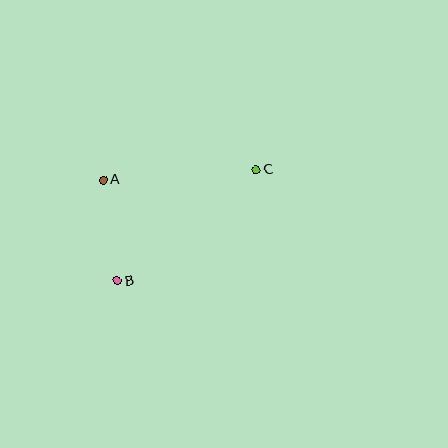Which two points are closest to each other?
Points A and B are closest to each other.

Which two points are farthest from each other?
Points B and C are farthest from each other.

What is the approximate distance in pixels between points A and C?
The distance between A and C is approximately 153 pixels.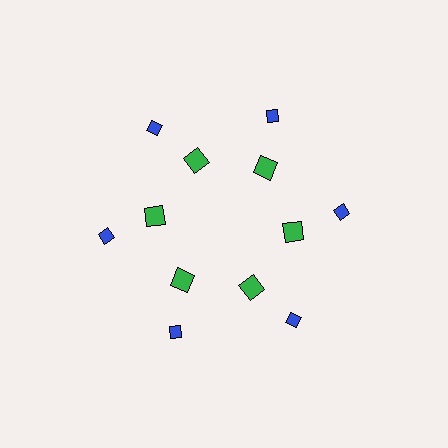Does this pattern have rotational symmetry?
Yes, this pattern has 6-fold rotational symmetry. It looks the same after rotating 60 degrees around the center.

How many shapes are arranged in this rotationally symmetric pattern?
There are 12 shapes, arranged in 6 groups of 2.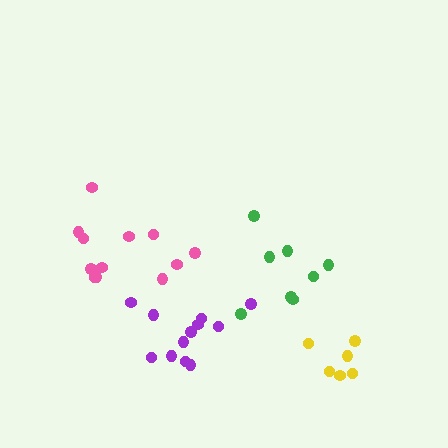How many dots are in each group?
Group 1: 12 dots, Group 2: 6 dots, Group 3: 12 dots, Group 4: 8 dots (38 total).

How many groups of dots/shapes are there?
There are 4 groups.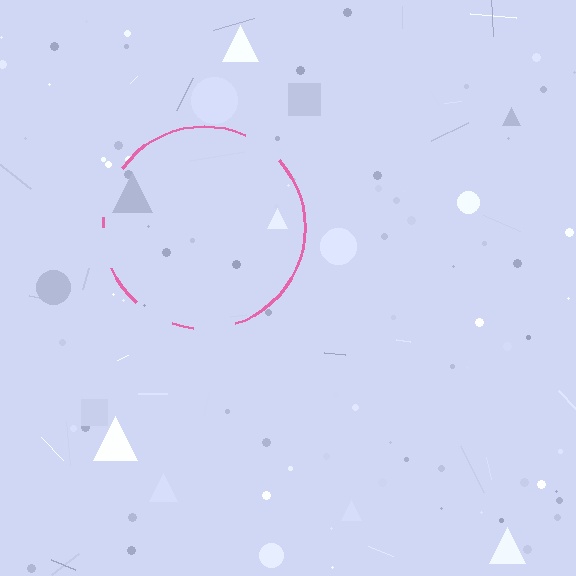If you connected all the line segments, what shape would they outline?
They would outline a circle.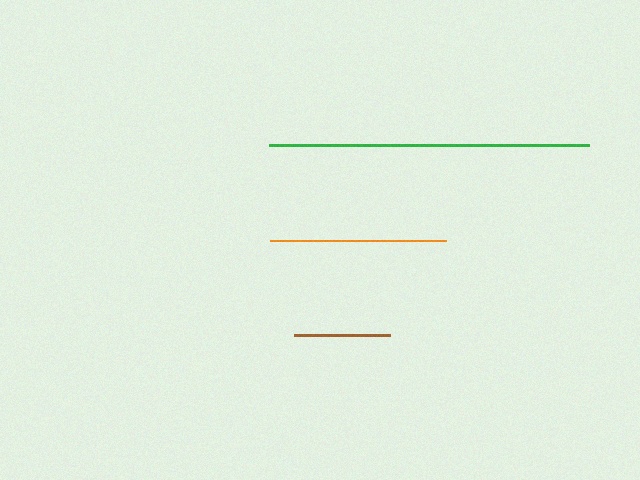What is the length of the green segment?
The green segment is approximately 320 pixels long.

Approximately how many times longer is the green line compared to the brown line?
The green line is approximately 3.4 times the length of the brown line.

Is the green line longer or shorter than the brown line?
The green line is longer than the brown line.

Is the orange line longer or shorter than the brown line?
The orange line is longer than the brown line.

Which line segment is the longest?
The green line is the longest at approximately 320 pixels.